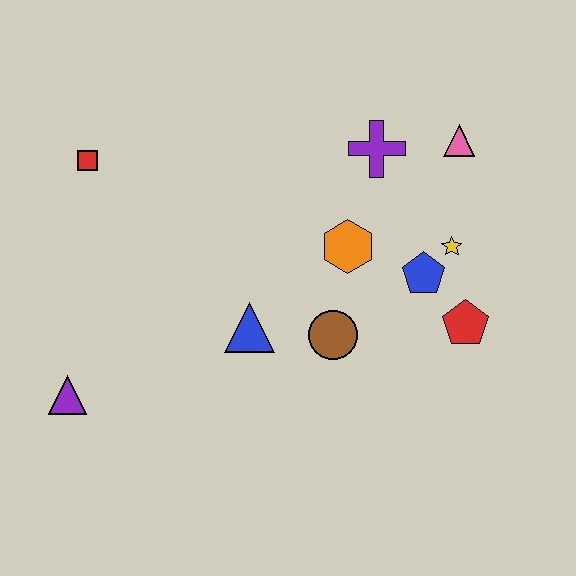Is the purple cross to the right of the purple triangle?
Yes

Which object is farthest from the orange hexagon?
The purple triangle is farthest from the orange hexagon.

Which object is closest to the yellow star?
The blue pentagon is closest to the yellow star.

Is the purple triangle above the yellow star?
No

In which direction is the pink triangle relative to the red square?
The pink triangle is to the right of the red square.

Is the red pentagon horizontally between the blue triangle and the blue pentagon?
No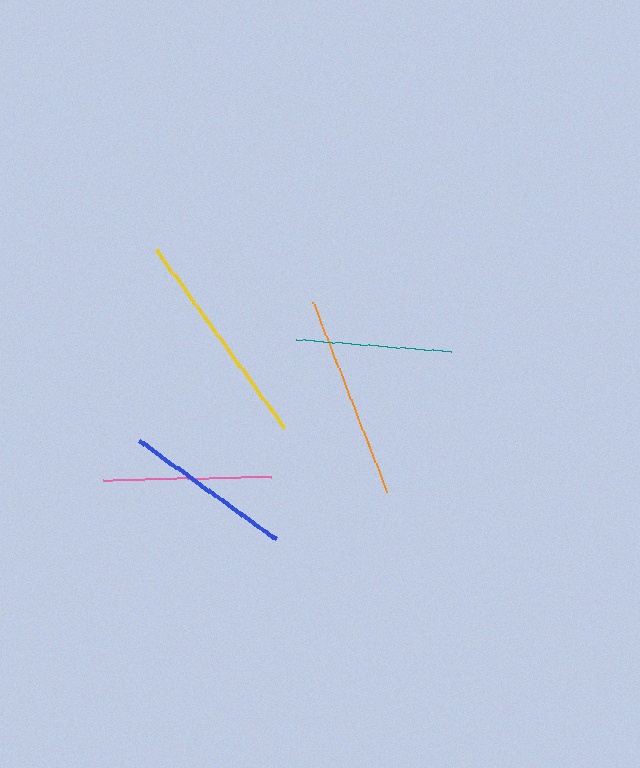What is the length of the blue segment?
The blue segment is approximately 169 pixels long.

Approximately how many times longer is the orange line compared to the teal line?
The orange line is approximately 1.3 times the length of the teal line.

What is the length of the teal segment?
The teal segment is approximately 156 pixels long.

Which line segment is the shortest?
The teal line is the shortest at approximately 156 pixels.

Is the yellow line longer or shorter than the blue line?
The yellow line is longer than the blue line.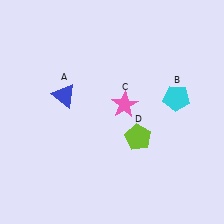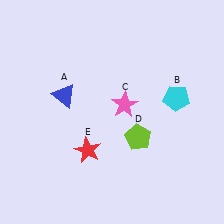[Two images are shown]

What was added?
A red star (E) was added in Image 2.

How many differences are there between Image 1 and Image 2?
There is 1 difference between the two images.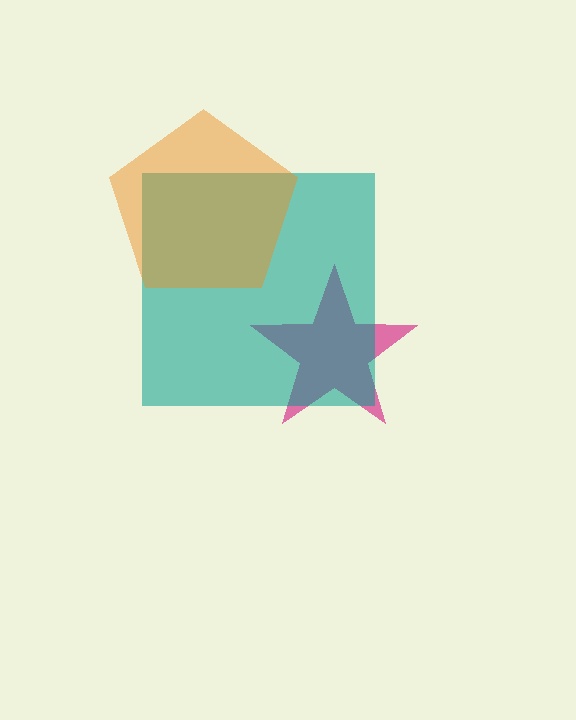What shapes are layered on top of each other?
The layered shapes are: a magenta star, a teal square, an orange pentagon.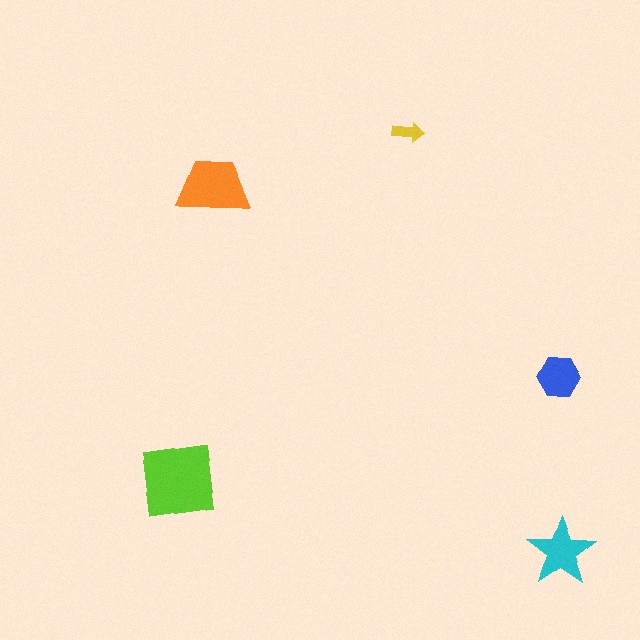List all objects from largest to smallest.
The lime square, the orange trapezoid, the cyan star, the blue hexagon, the yellow arrow.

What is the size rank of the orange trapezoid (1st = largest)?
2nd.